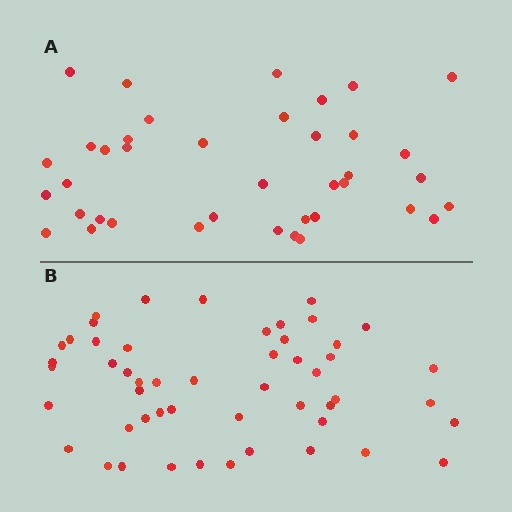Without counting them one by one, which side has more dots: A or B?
Region B (the bottom region) has more dots.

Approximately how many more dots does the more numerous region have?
Region B has roughly 12 or so more dots than region A.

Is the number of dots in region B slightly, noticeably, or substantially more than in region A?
Region B has noticeably more, but not dramatically so. The ratio is roughly 1.3 to 1.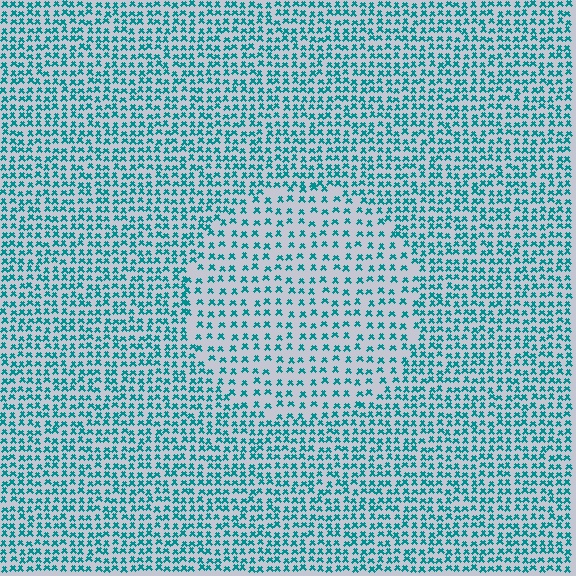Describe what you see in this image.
The image contains small teal elements arranged at two different densities. A circle-shaped region is visible where the elements are less densely packed than the surrounding area.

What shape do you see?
I see a circle.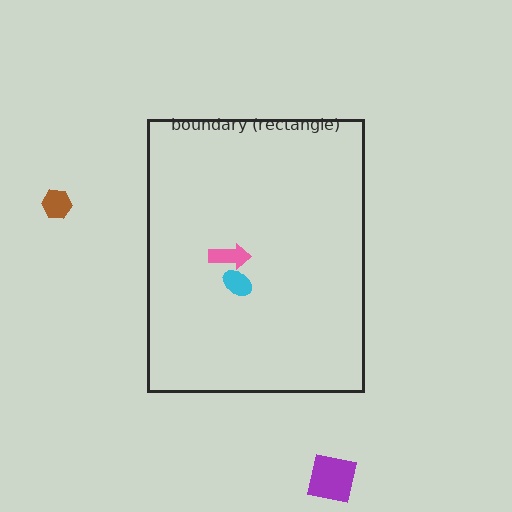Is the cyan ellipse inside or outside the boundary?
Inside.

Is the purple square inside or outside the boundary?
Outside.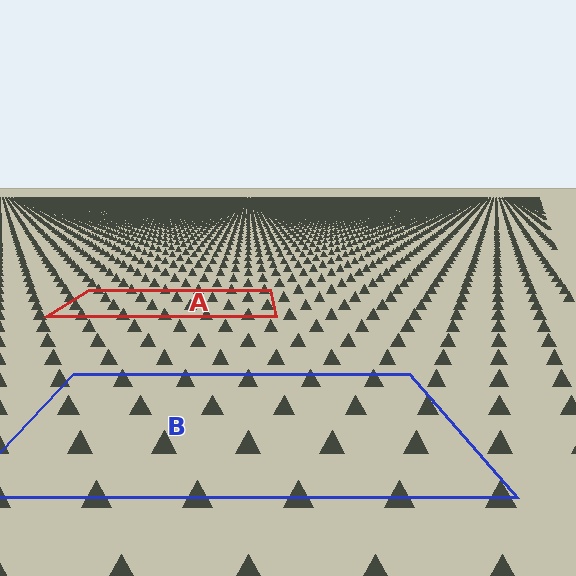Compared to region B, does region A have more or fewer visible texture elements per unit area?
Region A has more texture elements per unit area — they are packed more densely because it is farther away.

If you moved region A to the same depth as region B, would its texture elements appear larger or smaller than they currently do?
They would appear larger. At a closer depth, the same texture elements are projected at a bigger on-screen size.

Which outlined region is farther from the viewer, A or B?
Region A is farther from the viewer — the texture elements inside it appear smaller and more densely packed.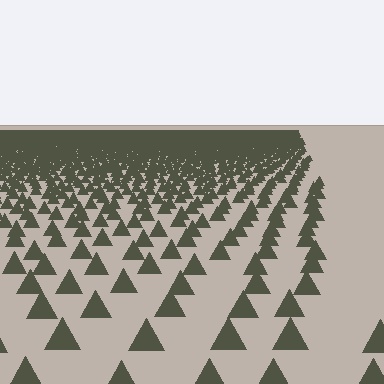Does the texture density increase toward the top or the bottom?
Density increases toward the top.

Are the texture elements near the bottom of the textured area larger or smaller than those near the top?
Larger. Near the bottom, elements are closer to the viewer and appear at a bigger on-screen size.